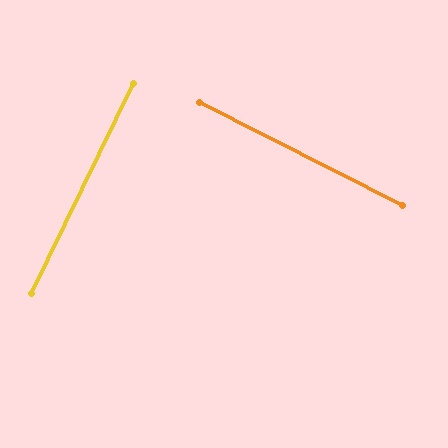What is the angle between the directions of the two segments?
Approximately 89 degrees.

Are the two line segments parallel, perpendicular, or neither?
Perpendicular — they meet at approximately 89°.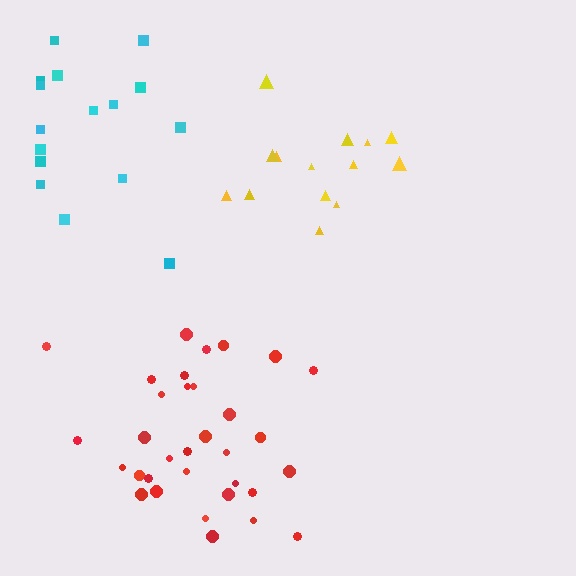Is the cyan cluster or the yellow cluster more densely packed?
Yellow.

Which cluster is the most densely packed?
Red.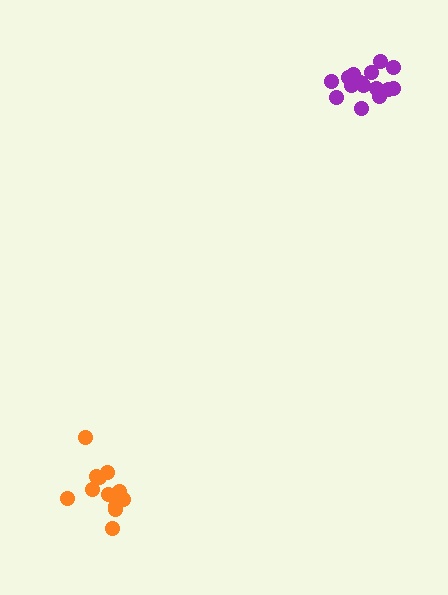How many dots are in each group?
Group 1: 15 dots, Group 2: 13 dots (28 total).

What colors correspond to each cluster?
The clusters are colored: purple, orange.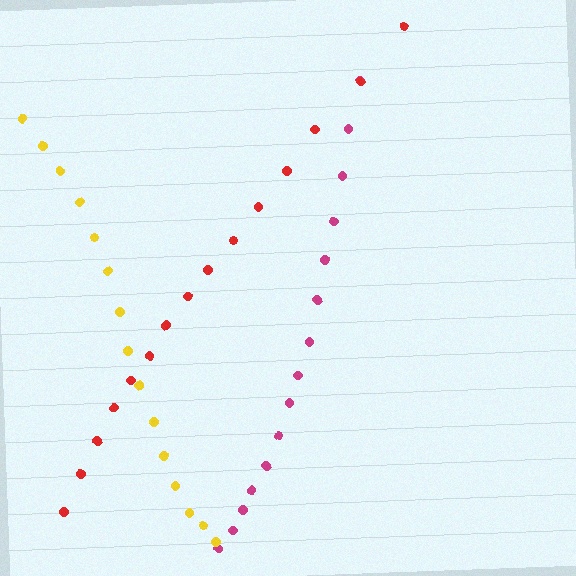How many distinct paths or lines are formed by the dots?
There are 3 distinct paths.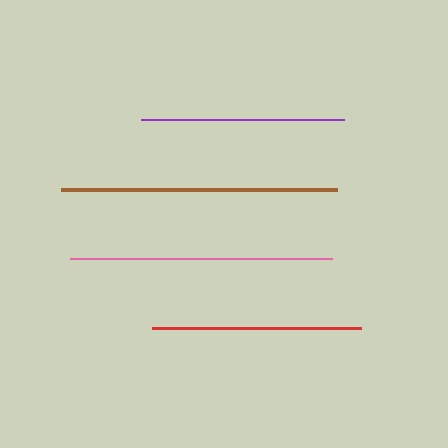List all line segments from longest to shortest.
From longest to shortest: brown, pink, red, purple.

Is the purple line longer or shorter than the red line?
The red line is longer than the purple line.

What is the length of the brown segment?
The brown segment is approximately 276 pixels long.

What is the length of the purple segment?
The purple segment is approximately 203 pixels long.